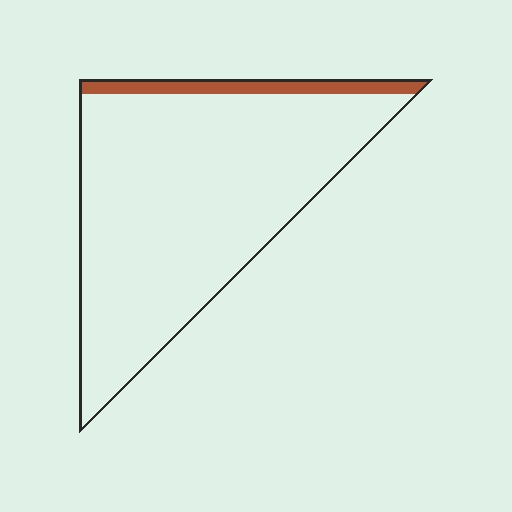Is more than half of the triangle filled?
No.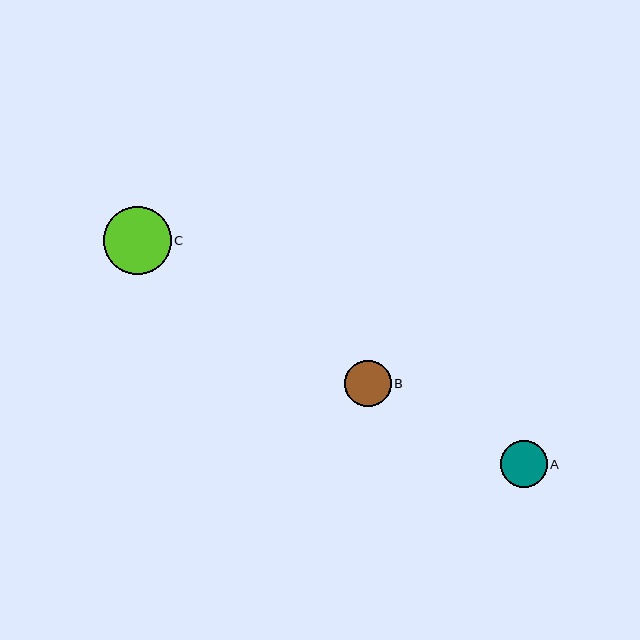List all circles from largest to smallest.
From largest to smallest: C, A, B.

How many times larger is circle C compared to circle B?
Circle C is approximately 1.5 times the size of circle B.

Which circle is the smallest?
Circle B is the smallest with a size of approximately 47 pixels.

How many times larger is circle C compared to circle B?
Circle C is approximately 1.5 times the size of circle B.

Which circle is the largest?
Circle C is the largest with a size of approximately 68 pixels.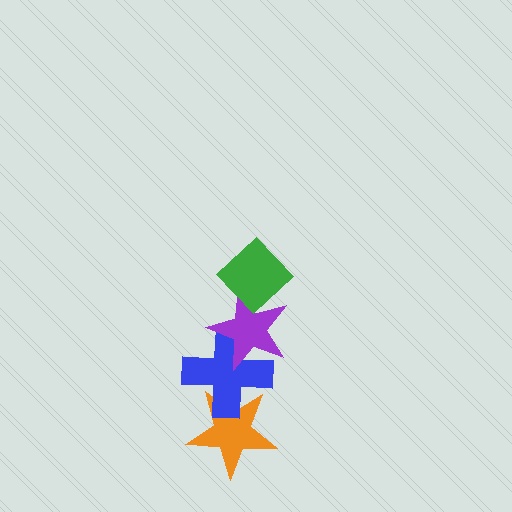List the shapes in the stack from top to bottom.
From top to bottom: the green diamond, the purple star, the blue cross, the orange star.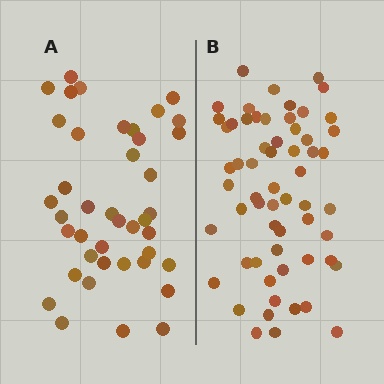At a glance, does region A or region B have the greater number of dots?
Region B (the right region) has more dots.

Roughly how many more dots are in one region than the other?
Region B has approximately 20 more dots than region A.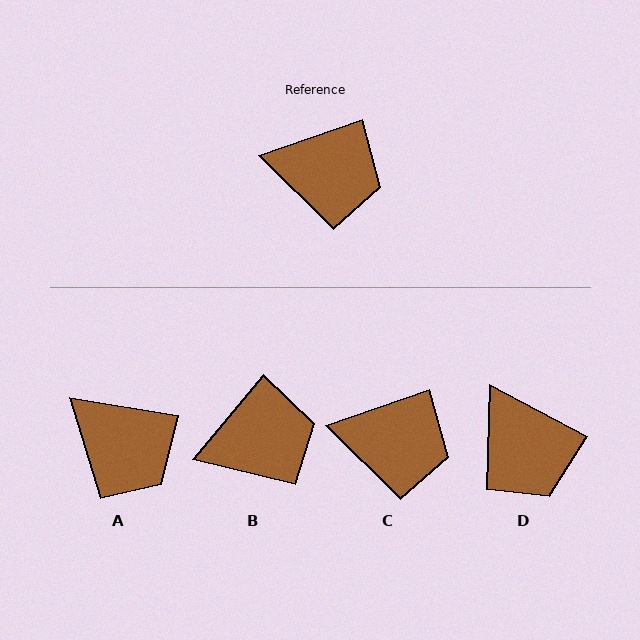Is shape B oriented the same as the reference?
No, it is off by about 31 degrees.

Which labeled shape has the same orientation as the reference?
C.